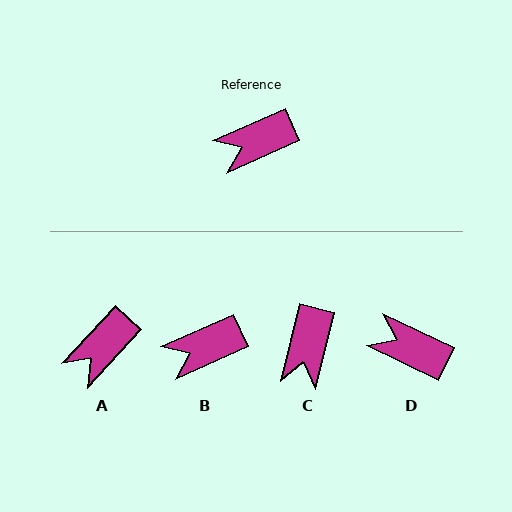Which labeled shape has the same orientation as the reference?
B.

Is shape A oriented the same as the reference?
No, it is off by about 23 degrees.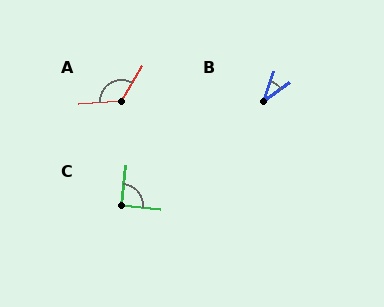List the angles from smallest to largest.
B (35°), C (90°), A (125°).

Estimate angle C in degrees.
Approximately 90 degrees.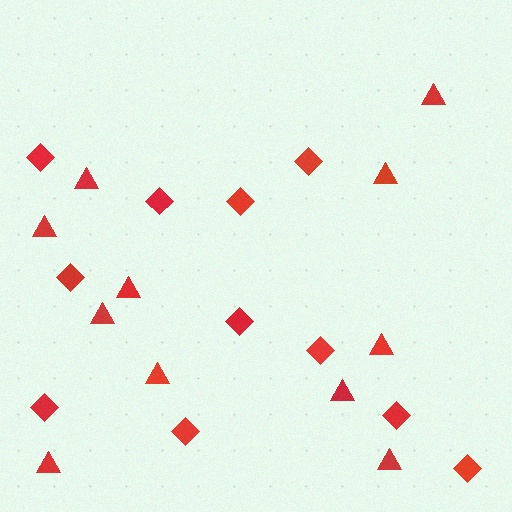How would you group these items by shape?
There are 2 groups: one group of diamonds (11) and one group of triangles (11).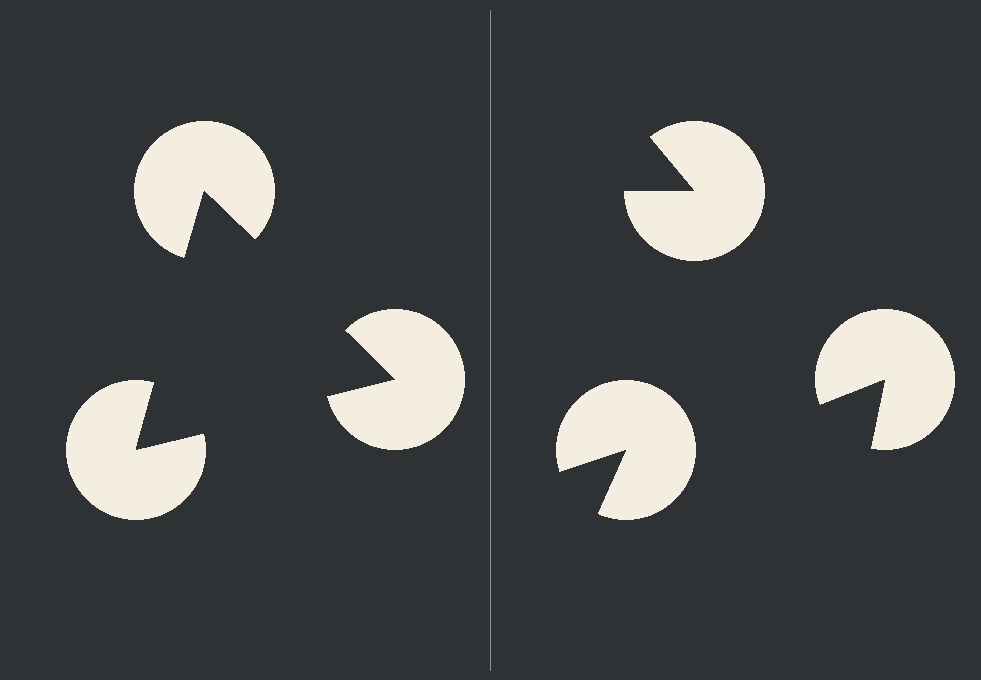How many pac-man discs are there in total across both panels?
6 — 3 on each side.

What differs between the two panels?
The pac-man discs are positioned identically on both sides; only the wedge orientations differ. On the left they align to a triangle; on the right they are misaligned.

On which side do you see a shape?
An illusory triangle appears on the left side. On the right side the wedge cuts are rotated, so no coherent shape forms.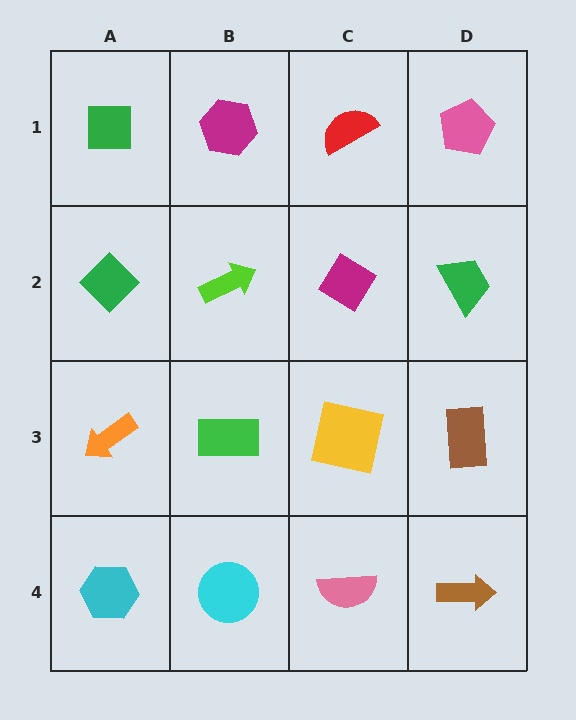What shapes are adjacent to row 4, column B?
A green rectangle (row 3, column B), a cyan hexagon (row 4, column A), a pink semicircle (row 4, column C).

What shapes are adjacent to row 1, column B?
A lime arrow (row 2, column B), a green square (row 1, column A), a red semicircle (row 1, column C).